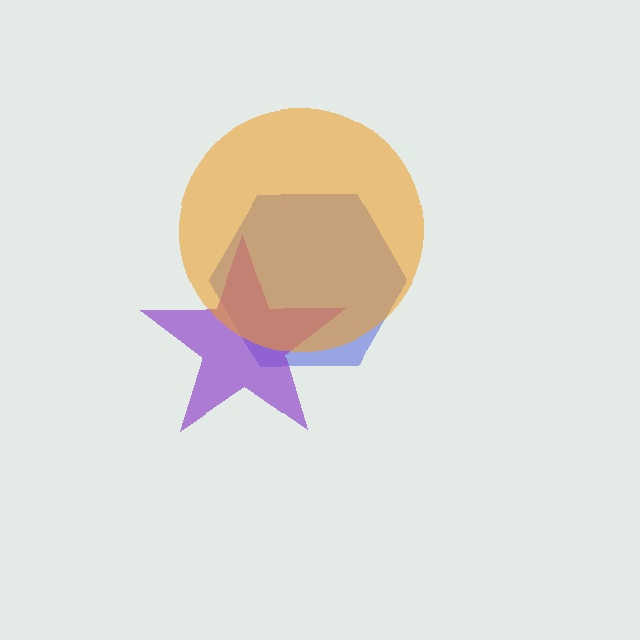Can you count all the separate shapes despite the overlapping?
Yes, there are 3 separate shapes.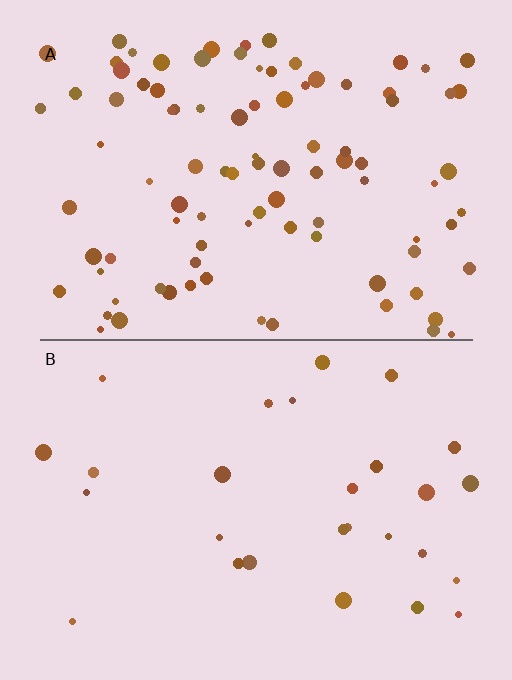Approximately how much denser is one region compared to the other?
Approximately 3.3× — region A over region B.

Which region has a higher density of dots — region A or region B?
A (the top).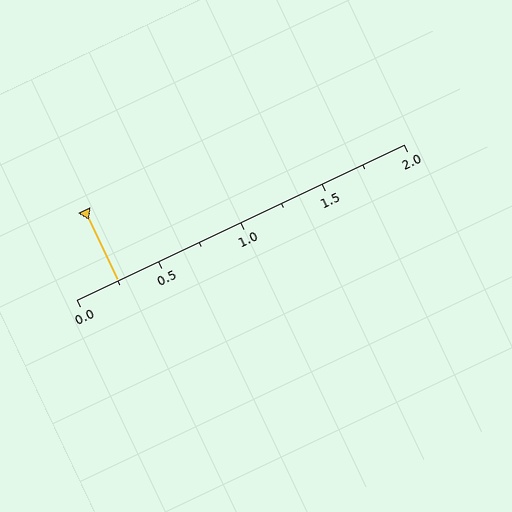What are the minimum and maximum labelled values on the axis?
The axis runs from 0.0 to 2.0.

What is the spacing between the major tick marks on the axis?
The major ticks are spaced 0.5 apart.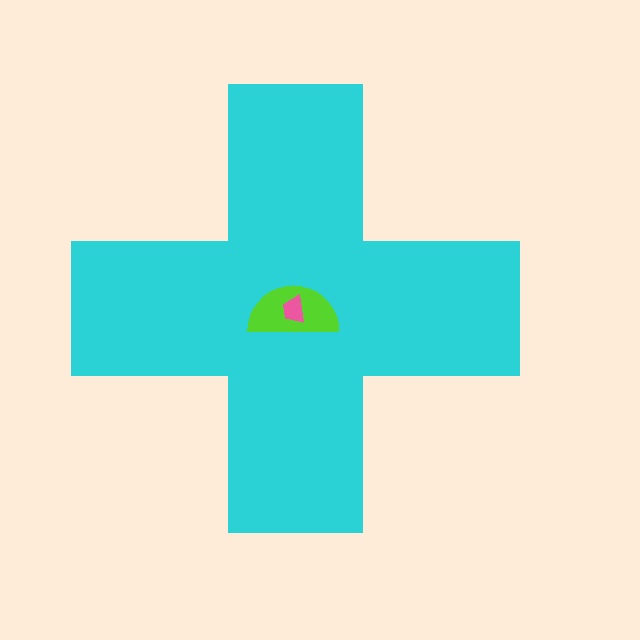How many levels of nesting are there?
3.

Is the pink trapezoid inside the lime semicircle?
Yes.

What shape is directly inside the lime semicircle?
The pink trapezoid.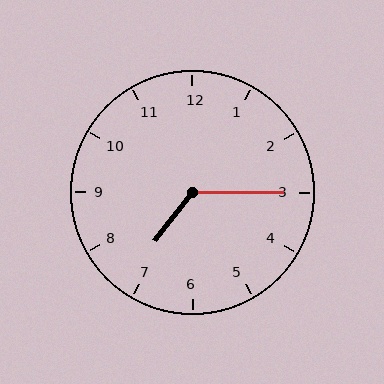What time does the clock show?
7:15.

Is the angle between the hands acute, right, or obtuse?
It is obtuse.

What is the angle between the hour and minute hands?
Approximately 128 degrees.